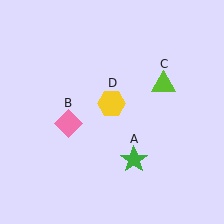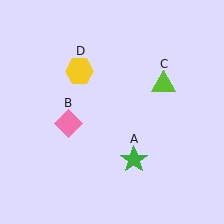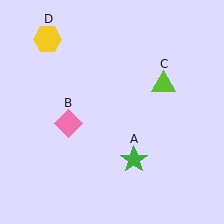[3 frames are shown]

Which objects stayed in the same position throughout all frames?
Green star (object A) and pink diamond (object B) and lime triangle (object C) remained stationary.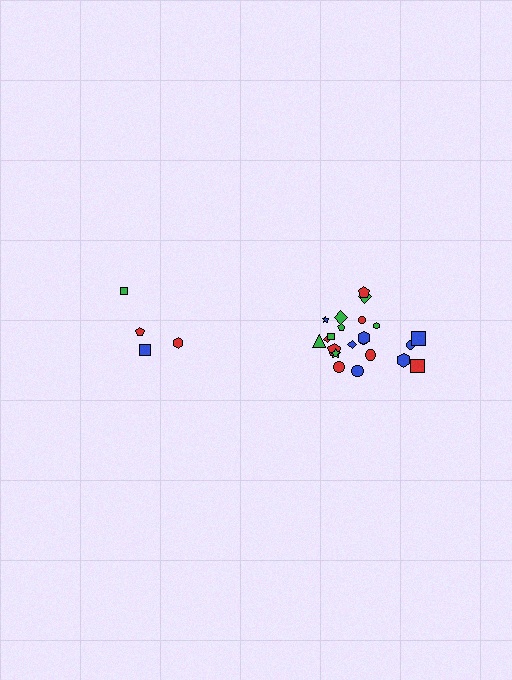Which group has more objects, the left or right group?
The right group.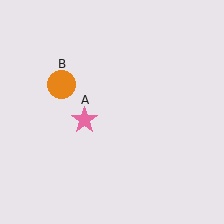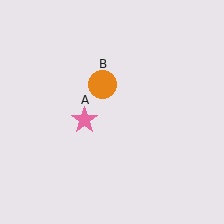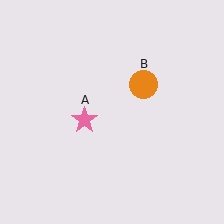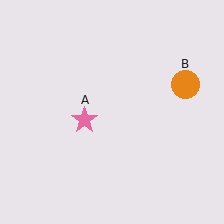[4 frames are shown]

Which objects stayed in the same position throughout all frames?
Pink star (object A) remained stationary.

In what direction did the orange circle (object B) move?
The orange circle (object B) moved right.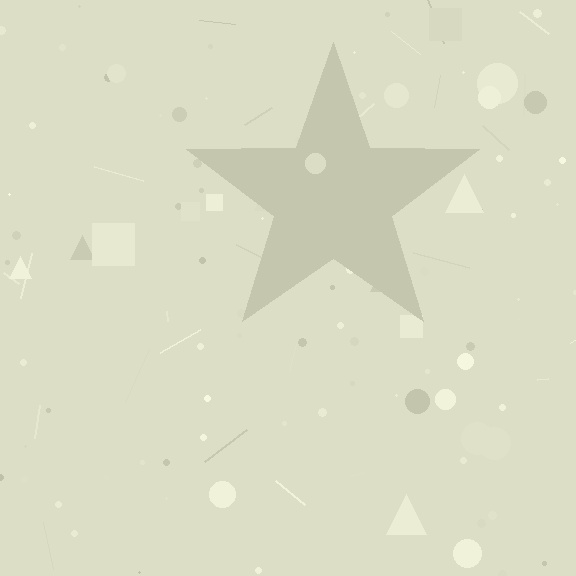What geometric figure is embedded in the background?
A star is embedded in the background.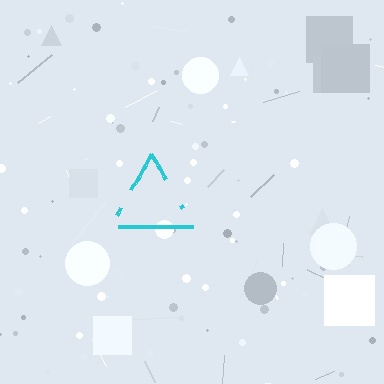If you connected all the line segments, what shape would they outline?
They would outline a triangle.